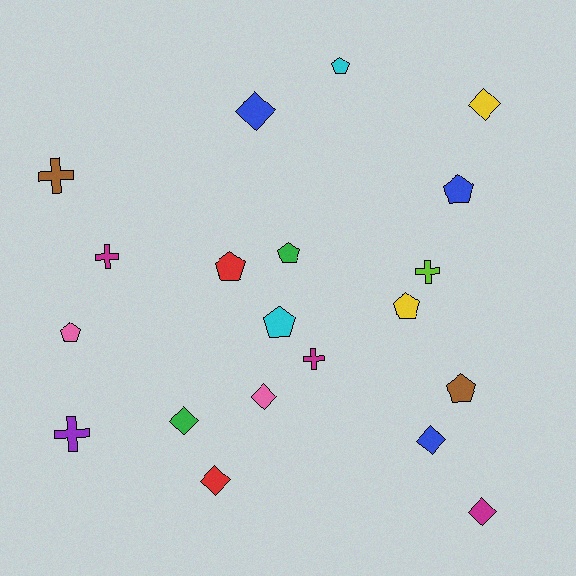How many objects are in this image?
There are 20 objects.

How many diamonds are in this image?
There are 7 diamonds.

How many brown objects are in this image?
There are 2 brown objects.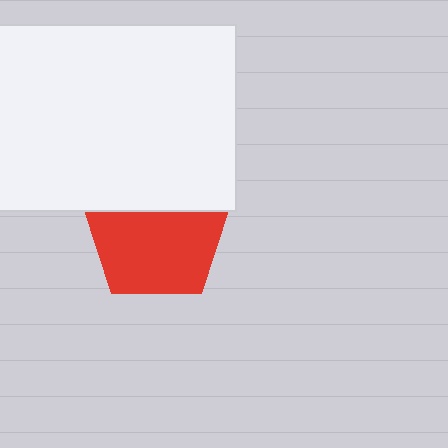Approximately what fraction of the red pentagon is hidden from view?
Roughly 32% of the red pentagon is hidden behind the white rectangle.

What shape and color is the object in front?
The object in front is a white rectangle.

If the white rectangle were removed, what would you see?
You would see the complete red pentagon.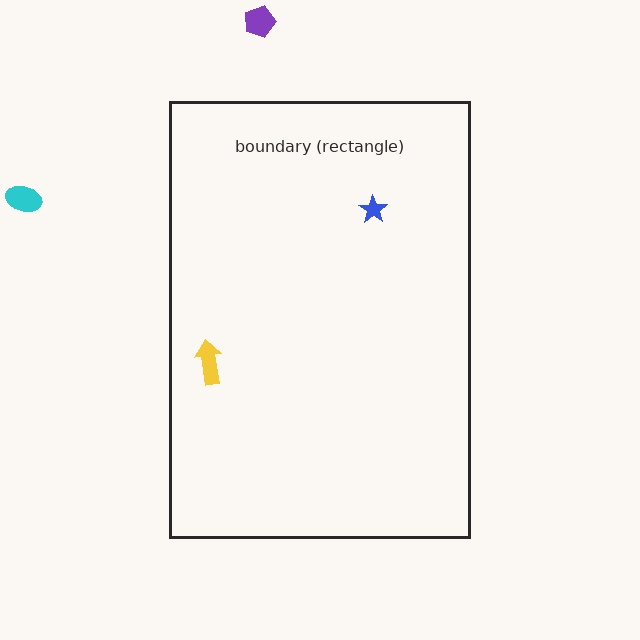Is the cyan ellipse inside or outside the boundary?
Outside.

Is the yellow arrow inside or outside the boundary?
Inside.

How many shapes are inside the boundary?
2 inside, 2 outside.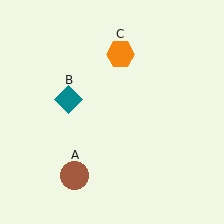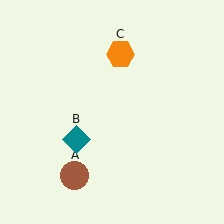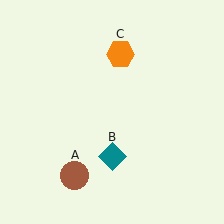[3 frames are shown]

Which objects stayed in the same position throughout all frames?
Brown circle (object A) and orange hexagon (object C) remained stationary.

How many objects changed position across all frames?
1 object changed position: teal diamond (object B).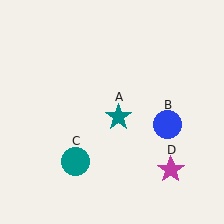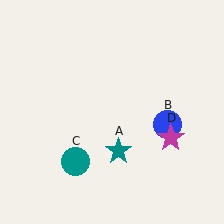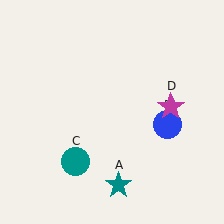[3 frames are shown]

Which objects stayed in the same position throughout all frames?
Blue circle (object B) and teal circle (object C) remained stationary.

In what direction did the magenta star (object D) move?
The magenta star (object D) moved up.